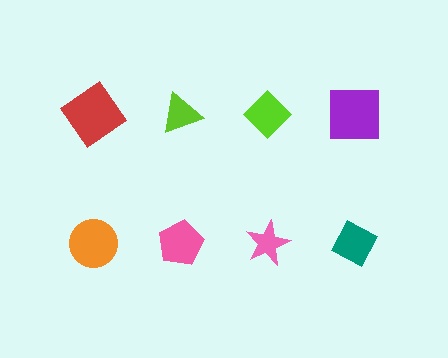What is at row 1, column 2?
A lime triangle.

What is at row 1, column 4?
A purple square.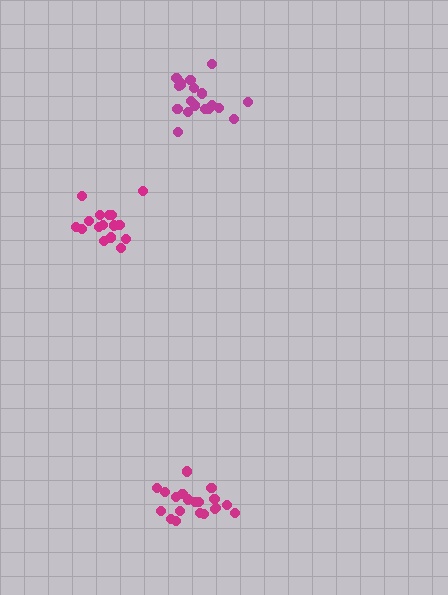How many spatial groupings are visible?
There are 3 spatial groupings.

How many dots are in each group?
Group 1: 20 dots, Group 2: 17 dots, Group 3: 19 dots (56 total).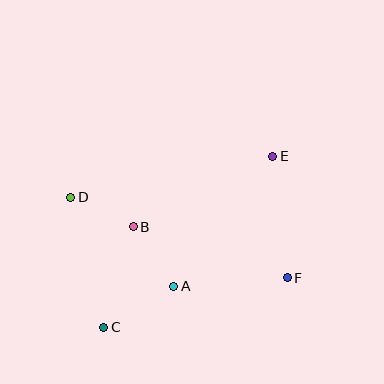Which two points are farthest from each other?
Points C and E are farthest from each other.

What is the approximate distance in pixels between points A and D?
The distance between A and D is approximately 137 pixels.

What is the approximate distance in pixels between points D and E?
The distance between D and E is approximately 207 pixels.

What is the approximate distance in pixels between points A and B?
The distance between A and B is approximately 72 pixels.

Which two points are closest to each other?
Points B and D are closest to each other.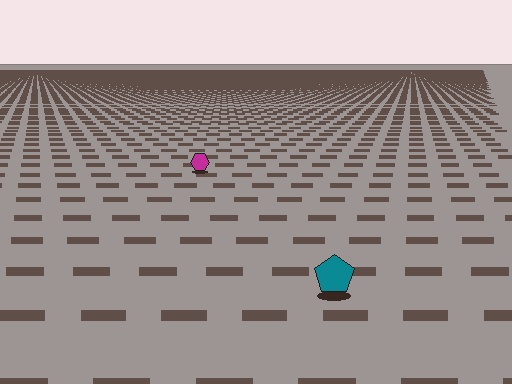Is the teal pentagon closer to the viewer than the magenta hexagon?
Yes. The teal pentagon is closer — you can tell from the texture gradient: the ground texture is coarser near it.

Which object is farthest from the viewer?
The magenta hexagon is farthest from the viewer. It appears smaller and the ground texture around it is denser.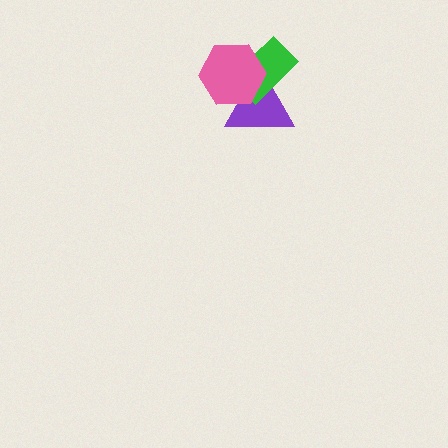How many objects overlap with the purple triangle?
2 objects overlap with the purple triangle.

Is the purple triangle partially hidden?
Yes, it is partially covered by another shape.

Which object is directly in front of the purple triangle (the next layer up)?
The green rectangle is directly in front of the purple triangle.